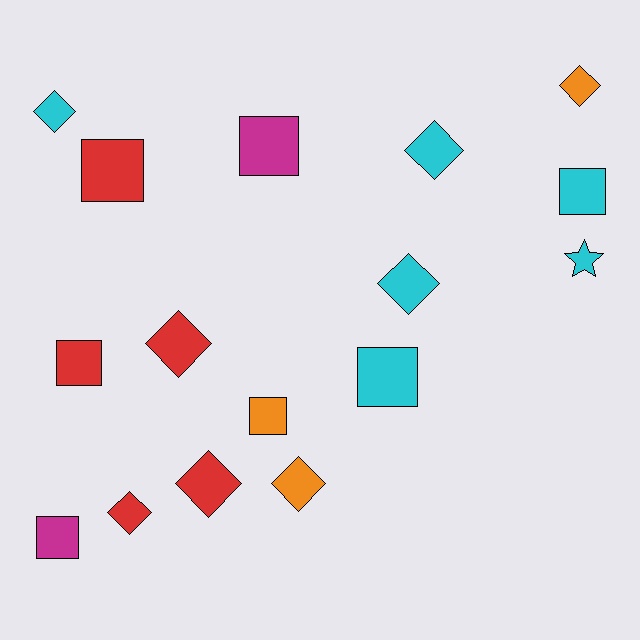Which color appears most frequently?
Cyan, with 6 objects.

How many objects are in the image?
There are 16 objects.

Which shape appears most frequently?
Diamond, with 8 objects.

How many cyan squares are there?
There are 2 cyan squares.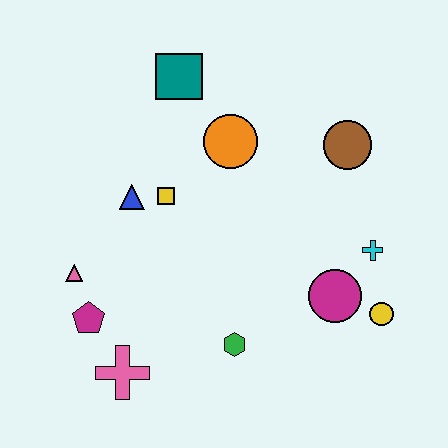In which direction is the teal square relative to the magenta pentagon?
The teal square is above the magenta pentagon.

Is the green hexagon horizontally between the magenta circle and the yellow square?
Yes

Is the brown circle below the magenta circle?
No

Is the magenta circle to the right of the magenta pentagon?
Yes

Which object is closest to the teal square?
The orange circle is closest to the teal square.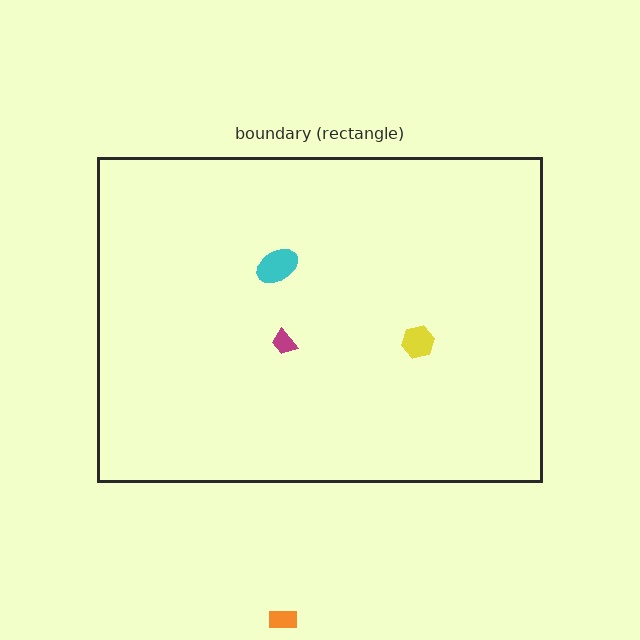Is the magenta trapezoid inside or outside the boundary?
Inside.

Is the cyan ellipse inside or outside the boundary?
Inside.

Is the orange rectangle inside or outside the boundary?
Outside.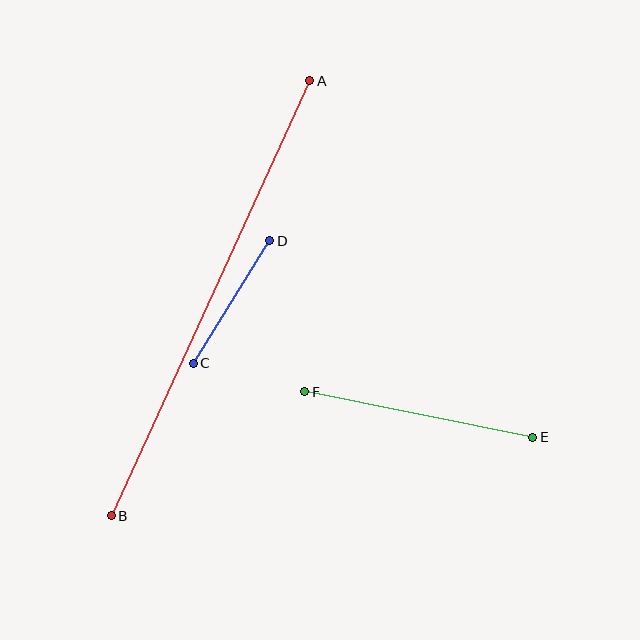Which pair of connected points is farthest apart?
Points A and B are farthest apart.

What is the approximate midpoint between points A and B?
The midpoint is at approximately (210, 298) pixels.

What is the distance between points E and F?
The distance is approximately 232 pixels.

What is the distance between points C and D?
The distance is approximately 144 pixels.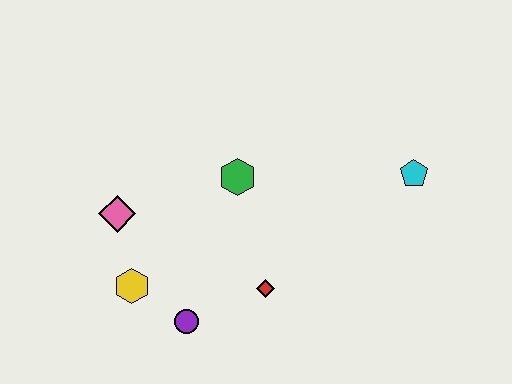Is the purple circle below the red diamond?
Yes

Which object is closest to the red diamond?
The purple circle is closest to the red diamond.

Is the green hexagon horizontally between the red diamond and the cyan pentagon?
No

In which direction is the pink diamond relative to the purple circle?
The pink diamond is above the purple circle.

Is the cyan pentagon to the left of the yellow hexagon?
No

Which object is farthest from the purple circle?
The cyan pentagon is farthest from the purple circle.